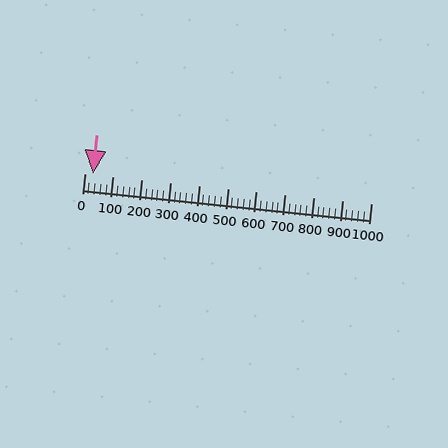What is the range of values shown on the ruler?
The ruler shows values from 0 to 1000.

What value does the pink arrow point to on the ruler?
The pink arrow points to approximately 28.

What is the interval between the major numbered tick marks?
The major tick marks are spaced 100 units apart.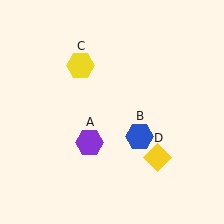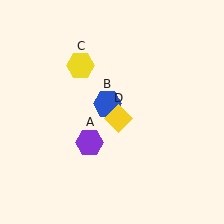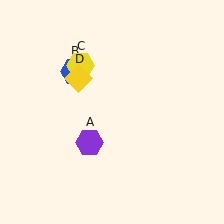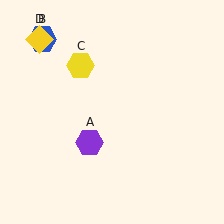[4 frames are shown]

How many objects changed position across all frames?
2 objects changed position: blue hexagon (object B), yellow diamond (object D).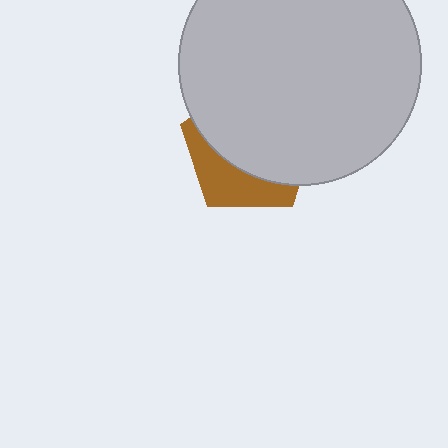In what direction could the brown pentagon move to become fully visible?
The brown pentagon could move down. That would shift it out from behind the light gray circle entirely.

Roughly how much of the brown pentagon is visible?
A small part of it is visible (roughly 33%).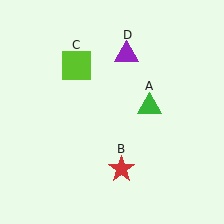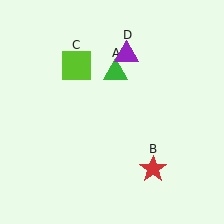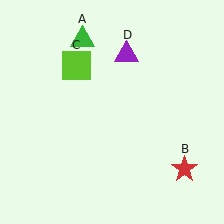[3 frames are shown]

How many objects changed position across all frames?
2 objects changed position: green triangle (object A), red star (object B).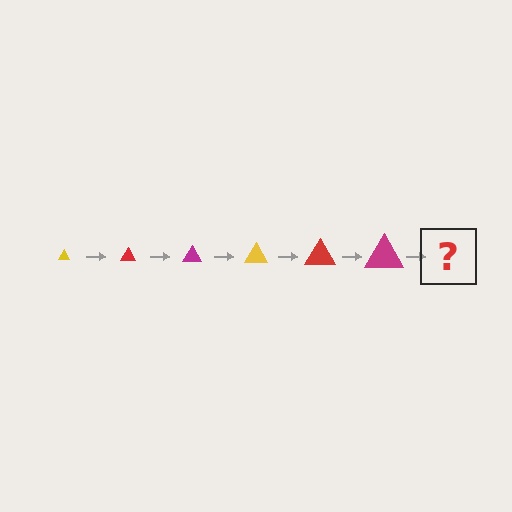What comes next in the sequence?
The next element should be a yellow triangle, larger than the previous one.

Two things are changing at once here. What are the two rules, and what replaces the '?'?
The two rules are that the triangle grows larger each step and the color cycles through yellow, red, and magenta. The '?' should be a yellow triangle, larger than the previous one.